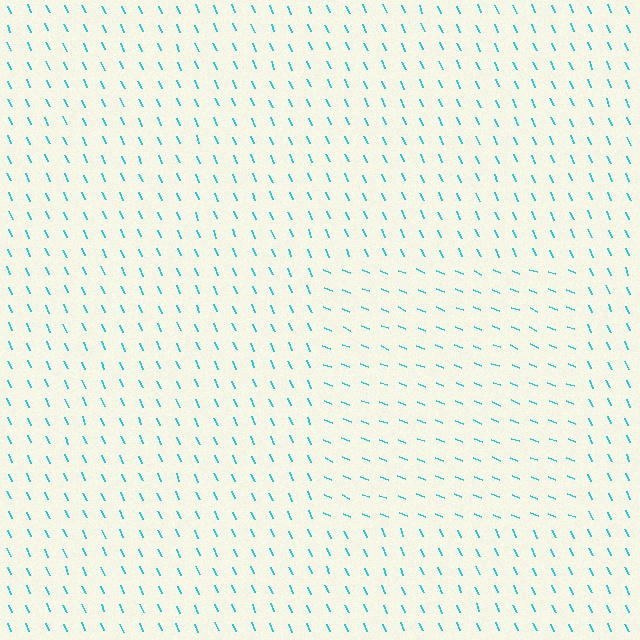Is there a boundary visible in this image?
Yes, there is a texture boundary formed by a change in line orientation.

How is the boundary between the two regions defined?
The boundary is defined purely by a change in line orientation (approximately 45 degrees difference). All lines are the same color and thickness.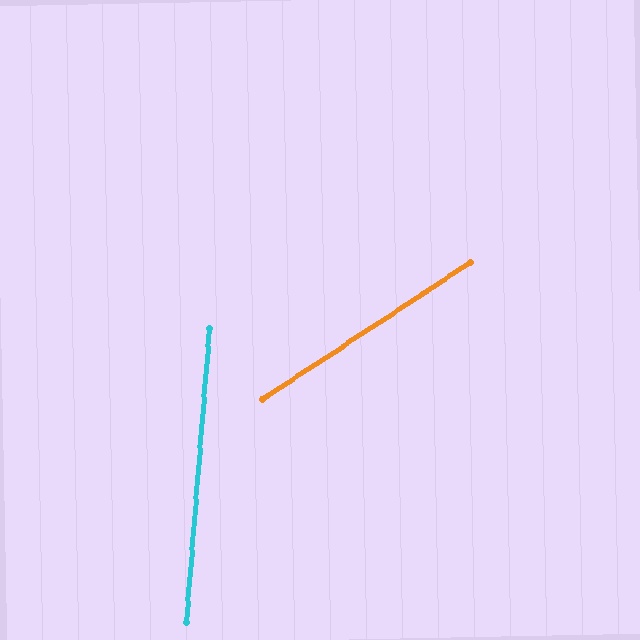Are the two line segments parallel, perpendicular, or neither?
Neither parallel nor perpendicular — they differ by about 52°.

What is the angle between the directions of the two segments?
Approximately 52 degrees.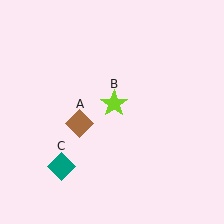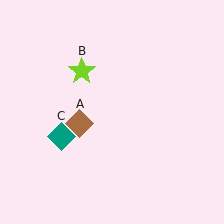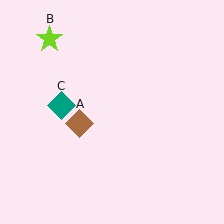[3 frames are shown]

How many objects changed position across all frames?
2 objects changed position: lime star (object B), teal diamond (object C).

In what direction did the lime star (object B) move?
The lime star (object B) moved up and to the left.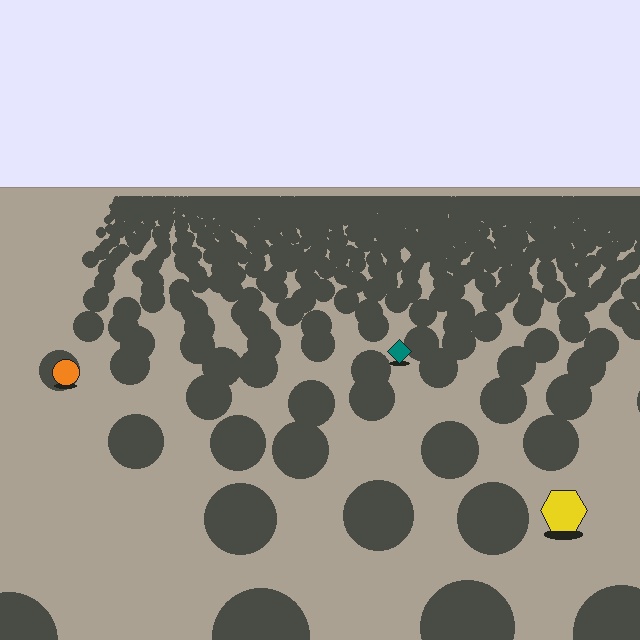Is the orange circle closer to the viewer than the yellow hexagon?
No. The yellow hexagon is closer — you can tell from the texture gradient: the ground texture is coarser near it.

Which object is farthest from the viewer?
The teal diamond is farthest from the viewer. It appears smaller and the ground texture around it is denser.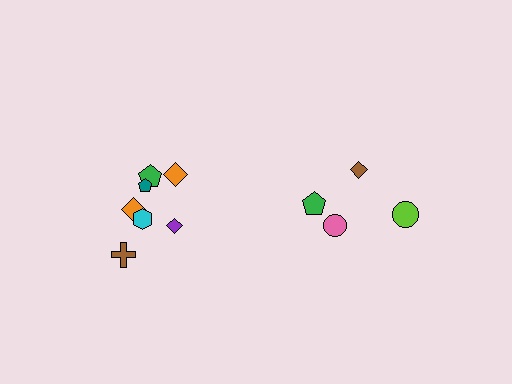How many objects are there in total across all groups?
There are 11 objects.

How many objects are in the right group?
There are 4 objects.